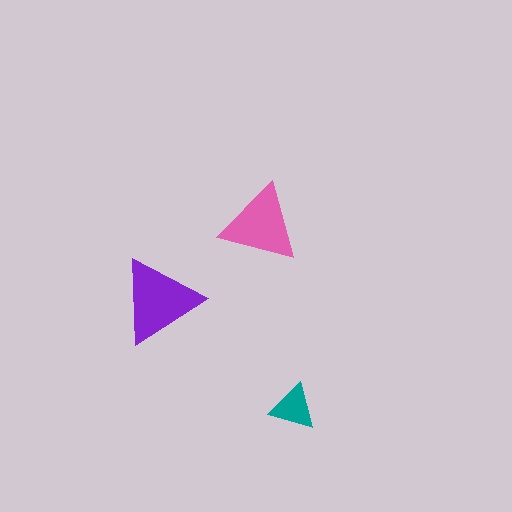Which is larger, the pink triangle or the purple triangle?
The purple one.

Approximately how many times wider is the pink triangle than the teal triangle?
About 1.5 times wider.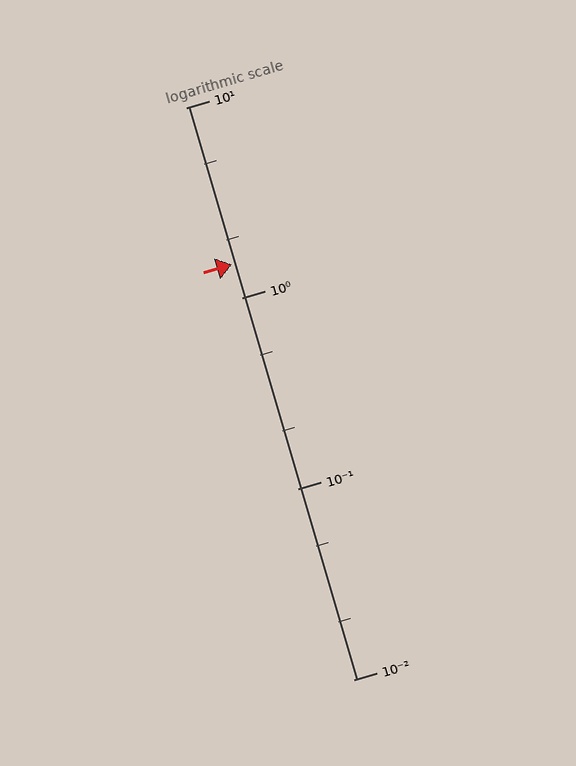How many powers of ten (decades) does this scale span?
The scale spans 3 decades, from 0.01 to 10.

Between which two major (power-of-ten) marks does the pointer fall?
The pointer is between 1 and 10.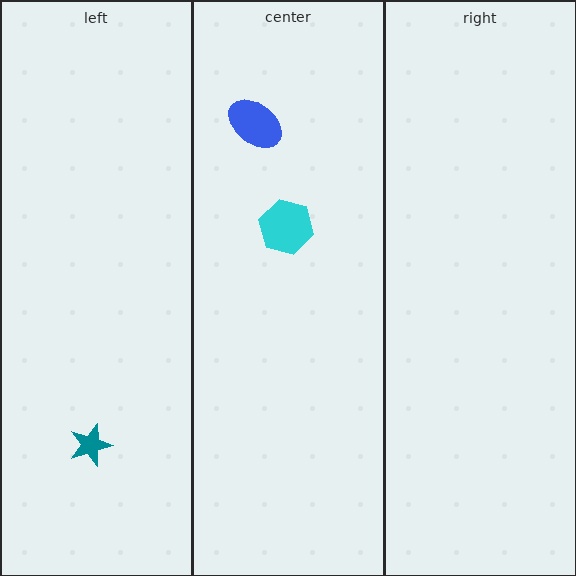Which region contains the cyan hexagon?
The center region.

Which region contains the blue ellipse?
The center region.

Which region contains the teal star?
The left region.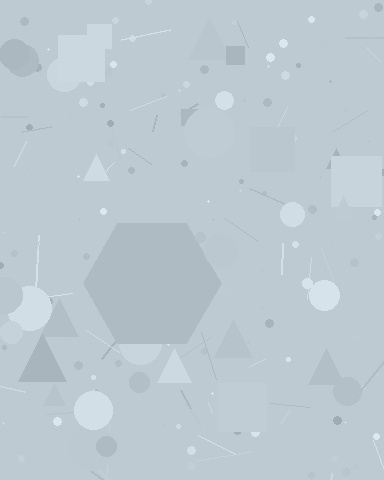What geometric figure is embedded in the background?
A hexagon is embedded in the background.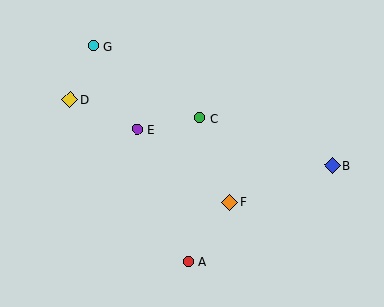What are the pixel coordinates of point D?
Point D is at (70, 100).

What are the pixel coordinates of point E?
Point E is at (137, 129).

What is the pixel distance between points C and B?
The distance between C and B is 141 pixels.